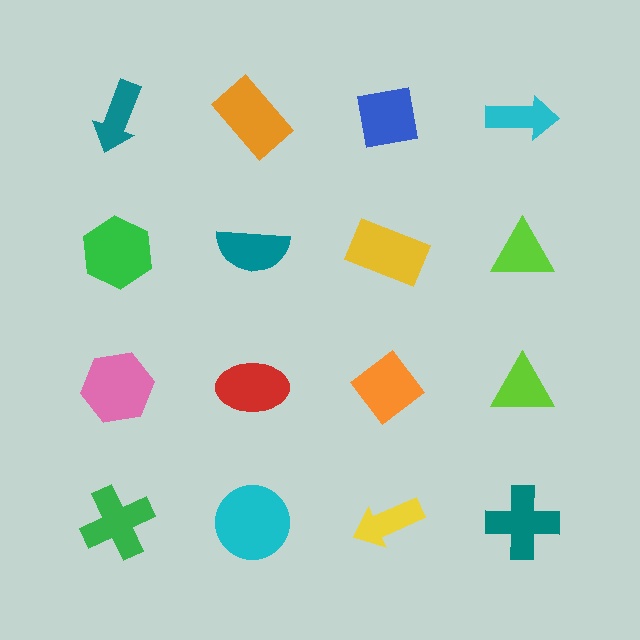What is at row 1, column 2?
An orange rectangle.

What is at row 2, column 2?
A teal semicircle.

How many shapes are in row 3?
4 shapes.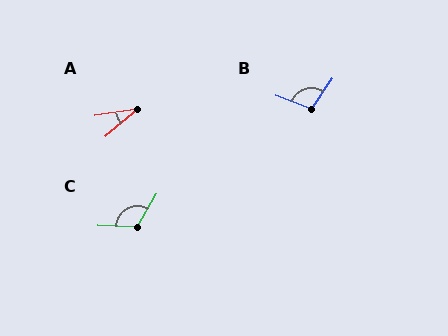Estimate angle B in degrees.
Approximately 104 degrees.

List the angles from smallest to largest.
A (31°), B (104°), C (118°).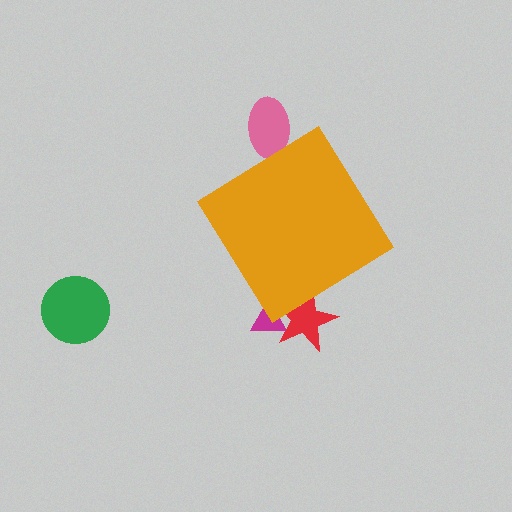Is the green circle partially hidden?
No, the green circle is fully visible.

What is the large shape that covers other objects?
An orange diamond.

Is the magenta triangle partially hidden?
Yes, the magenta triangle is partially hidden behind the orange diamond.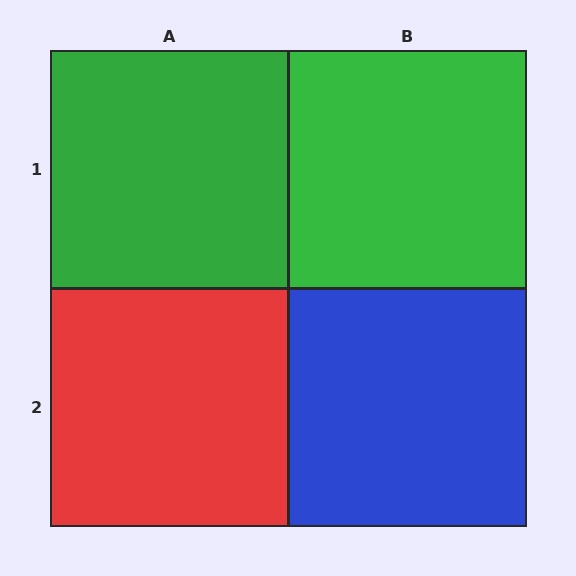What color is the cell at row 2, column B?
Blue.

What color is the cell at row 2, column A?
Red.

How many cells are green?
2 cells are green.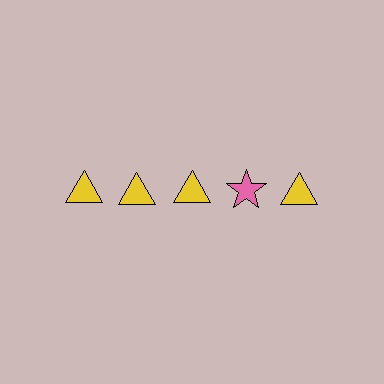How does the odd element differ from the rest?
It differs in both color (pink instead of yellow) and shape (star instead of triangle).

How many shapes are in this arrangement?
There are 5 shapes arranged in a grid pattern.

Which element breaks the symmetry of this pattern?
The pink star in the top row, second from right column breaks the symmetry. All other shapes are yellow triangles.